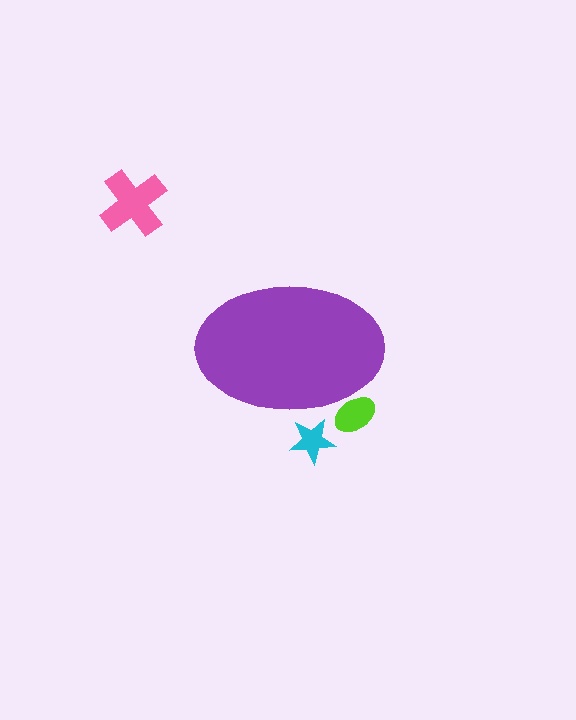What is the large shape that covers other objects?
A purple ellipse.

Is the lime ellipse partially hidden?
Yes, the lime ellipse is partially hidden behind the purple ellipse.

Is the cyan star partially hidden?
Yes, the cyan star is partially hidden behind the purple ellipse.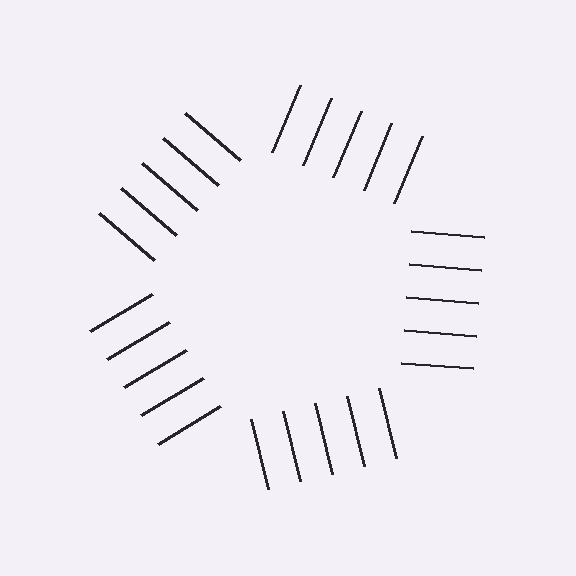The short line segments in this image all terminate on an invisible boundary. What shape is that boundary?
An illusory pentagon — the line segments terminate on its edges but no continuous stroke is drawn.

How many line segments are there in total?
25 — 5 along each of the 5 edges.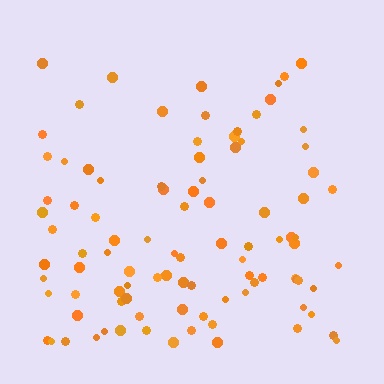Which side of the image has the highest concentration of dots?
The bottom.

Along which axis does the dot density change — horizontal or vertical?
Vertical.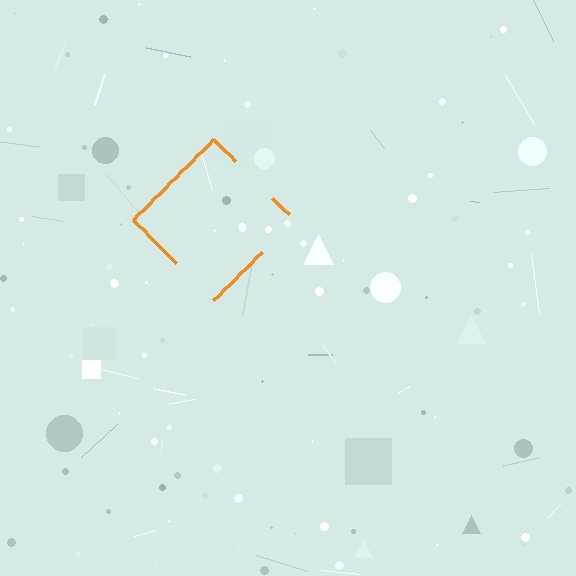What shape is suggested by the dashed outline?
The dashed outline suggests a diamond.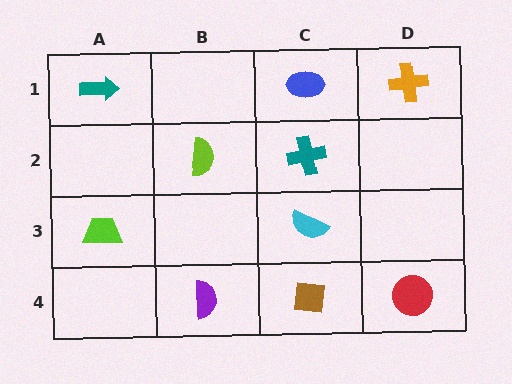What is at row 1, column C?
A blue ellipse.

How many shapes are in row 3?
2 shapes.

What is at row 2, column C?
A teal cross.